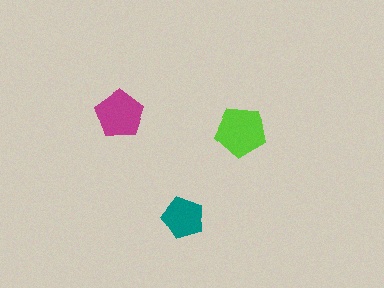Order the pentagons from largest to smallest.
the lime one, the magenta one, the teal one.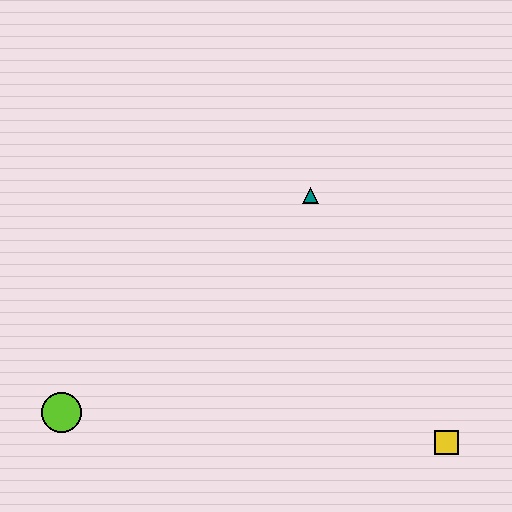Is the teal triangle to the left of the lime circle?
No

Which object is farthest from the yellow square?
The lime circle is farthest from the yellow square.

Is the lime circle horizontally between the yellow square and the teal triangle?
No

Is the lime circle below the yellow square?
No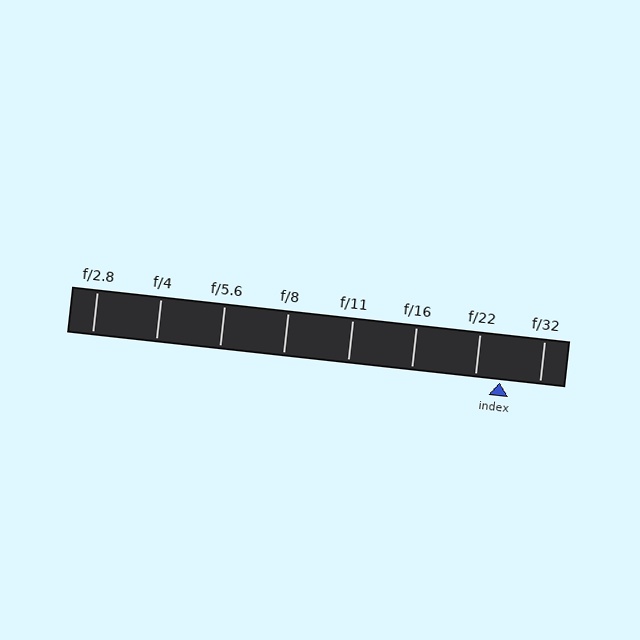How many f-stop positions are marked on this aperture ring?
There are 8 f-stop positions marked.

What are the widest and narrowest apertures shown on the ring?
The widest aperture shown is f/2.8 and the narrowest is f/32.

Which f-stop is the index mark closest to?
The index mark is closest to f/22.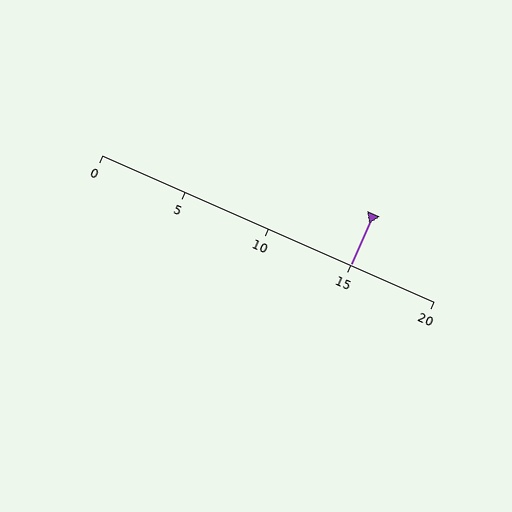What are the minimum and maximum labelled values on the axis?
The axis runs from 0 to 20.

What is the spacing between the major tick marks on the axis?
The major ticks are spaced 5 apart.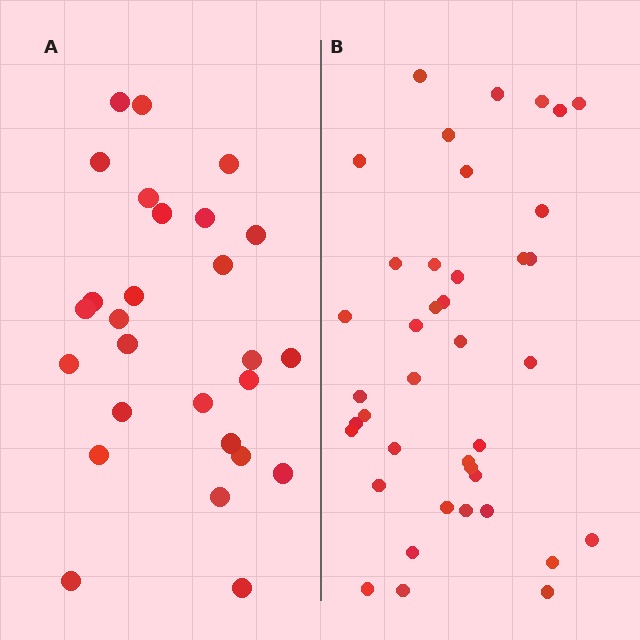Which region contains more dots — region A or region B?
Region B (the right region) has more dots.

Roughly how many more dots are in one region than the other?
Region B has approximately 15 more dots than region A.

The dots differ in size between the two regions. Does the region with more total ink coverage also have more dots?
No. Region A has more total ink coverage because its dots are larger, but region B actually contains more individual dots. Total area can be misleading — the number of items is what matters here.